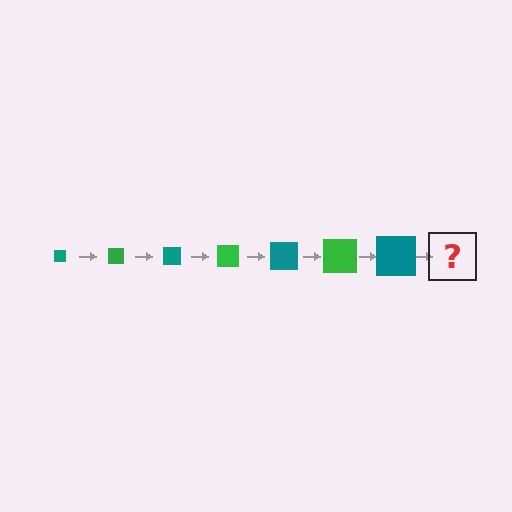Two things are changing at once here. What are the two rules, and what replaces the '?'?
The two rules are that the square grows larger each step and the color cycles through teal and green. The '?' should be a green square, larger than the previous one.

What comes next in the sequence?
The next element should be a green square, larger than the previous one.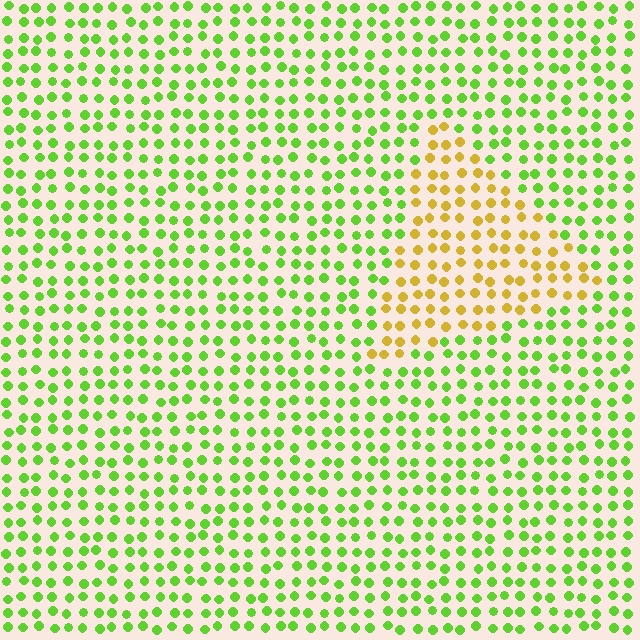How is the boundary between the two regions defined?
The boundary is defined purely by a slight shift in hue (about 54 degrees). Spacing, size, and orientation are identical on both sides.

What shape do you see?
I see a triangle.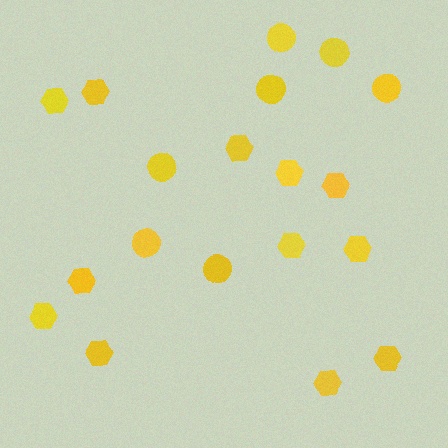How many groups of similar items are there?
There are 2 groups: one group of circles (7) and one group of hexagons (12).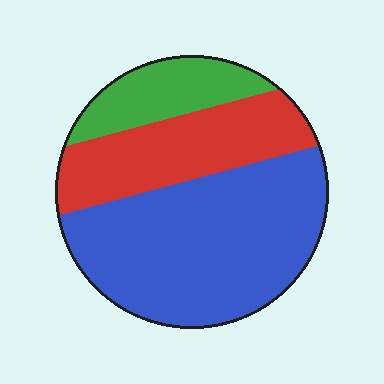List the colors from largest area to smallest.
From largest to smallest: blue, red, green.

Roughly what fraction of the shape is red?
Red covers around 30% of the shape.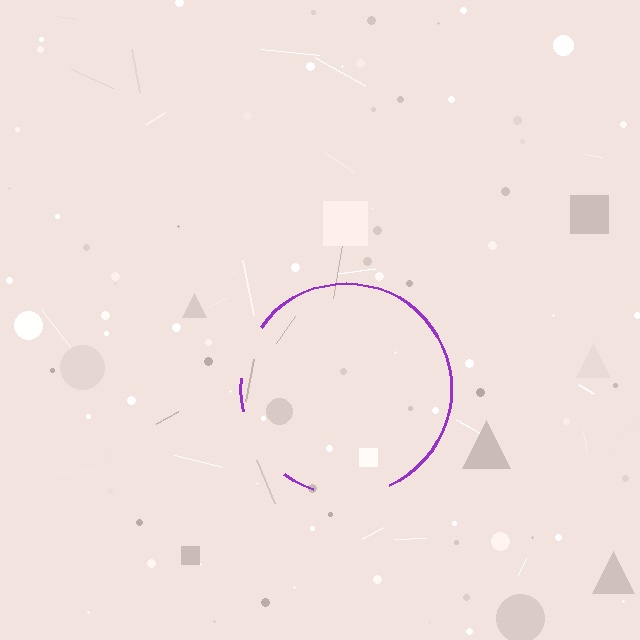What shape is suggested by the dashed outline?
The dashed outline suggests a circle.